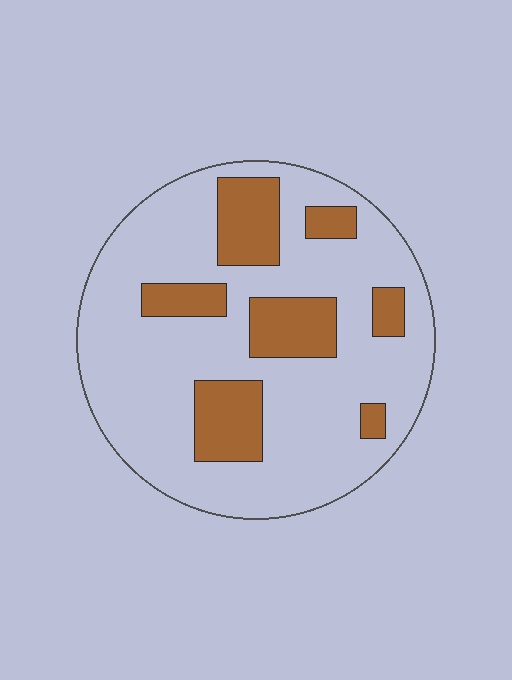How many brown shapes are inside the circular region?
7.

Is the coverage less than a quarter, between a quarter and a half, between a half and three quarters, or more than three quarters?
Less than a quarter.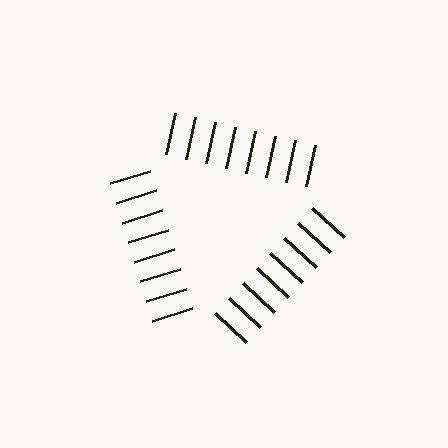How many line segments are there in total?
24 — 8 along each of the 3 edges.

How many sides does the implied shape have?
3 sides — the line-ends trace a triangle.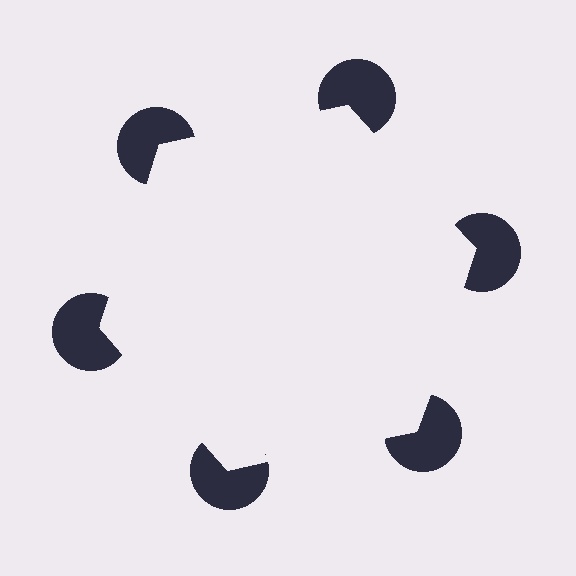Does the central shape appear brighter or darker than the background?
It typically appears slightly brighter than the background, even though no actual brightness change is drawn.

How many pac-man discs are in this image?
There are 6 — one at each vertex of the illusory hexagon.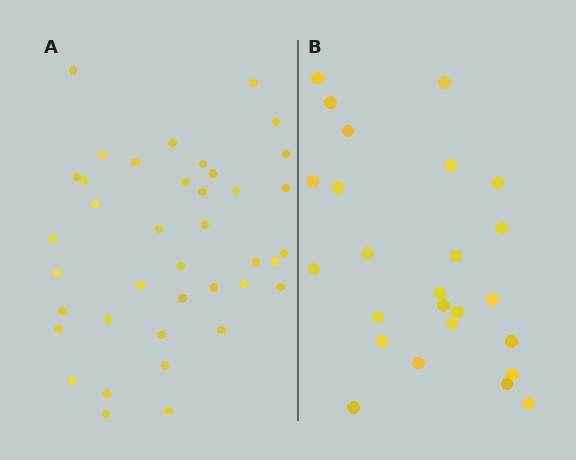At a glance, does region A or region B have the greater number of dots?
Region A (the left region) has more dots.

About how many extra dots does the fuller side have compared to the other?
Region A has approximately 15 more dots than region B.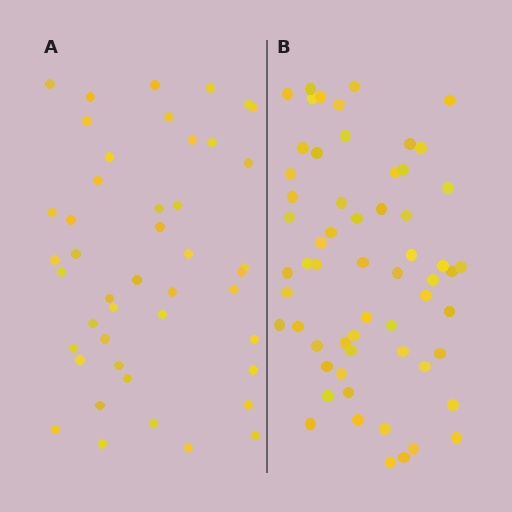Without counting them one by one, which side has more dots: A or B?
Region B (the right region) has more dots.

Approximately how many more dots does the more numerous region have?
Region B has approximately 15 more dots than region A.